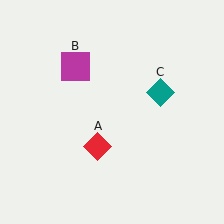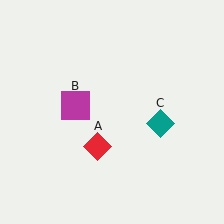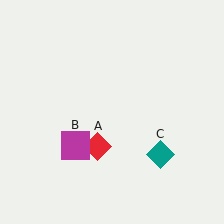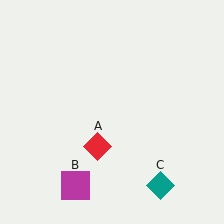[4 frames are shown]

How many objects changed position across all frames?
2 objects changed position: magenta square (object B), teal diamond (object C).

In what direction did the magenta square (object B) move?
The magenta square (object B) moved down.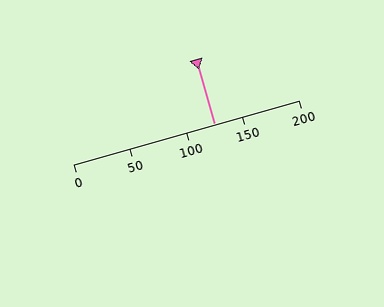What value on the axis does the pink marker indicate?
The marker indicates approximately 125.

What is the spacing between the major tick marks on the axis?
The major ticks are spaced 50 apart.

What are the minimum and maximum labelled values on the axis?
The axis runs from 0 to 200.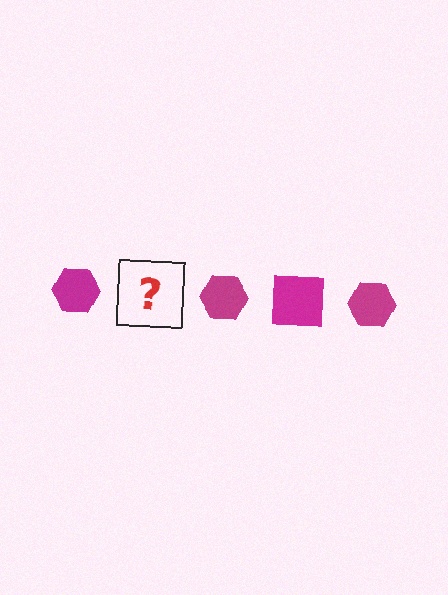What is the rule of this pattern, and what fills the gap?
The rule is that the pattern cycles through hexagon, square shapes in magenta. The gap should be filled with a magenta square.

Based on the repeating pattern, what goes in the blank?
The blank should be a magenta square.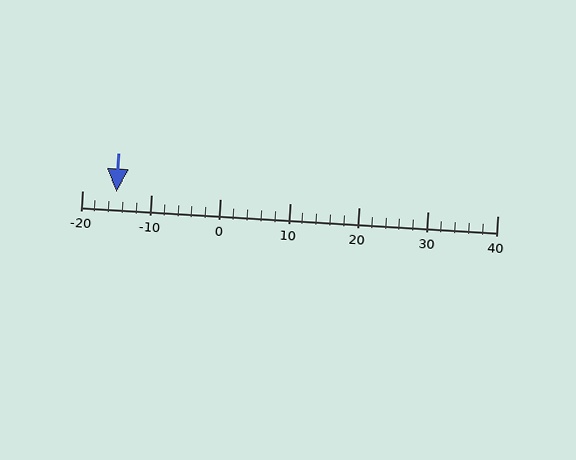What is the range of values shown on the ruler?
The ruler shows values from -20 to 40.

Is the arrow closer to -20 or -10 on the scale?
The arrow is closer to -10.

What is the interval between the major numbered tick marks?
The major tick marks are spaced 10 units apart.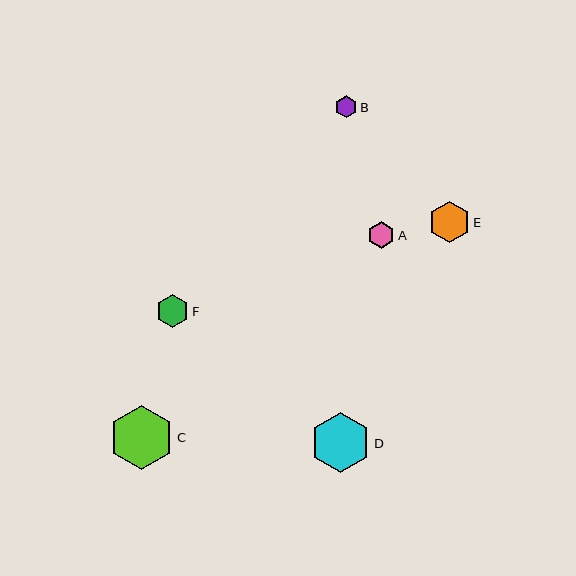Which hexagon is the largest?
Hexagon C is the largest with a size of approximately 65 pixels.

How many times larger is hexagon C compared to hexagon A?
Hexagon C is approximately 2.4 times the size of hexagon A.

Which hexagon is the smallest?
Hexagon B is the smallest with a size of approximately 22 pixels.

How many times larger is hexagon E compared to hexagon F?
Hexagon E is approximately 1.2 times the size of hexagon F.